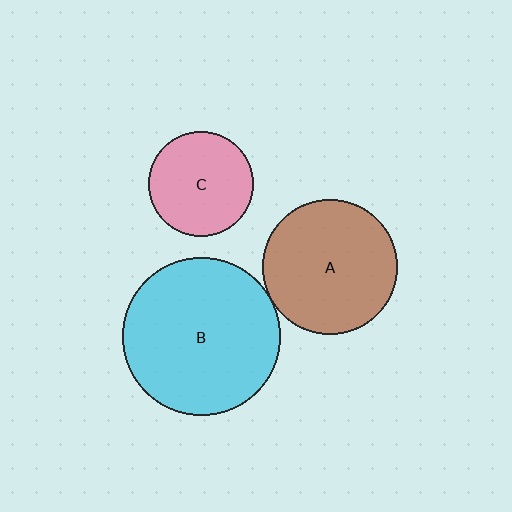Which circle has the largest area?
Circle B (cyan).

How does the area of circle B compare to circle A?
Approximately 1.4 times.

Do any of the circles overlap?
No, none of the circles overlap.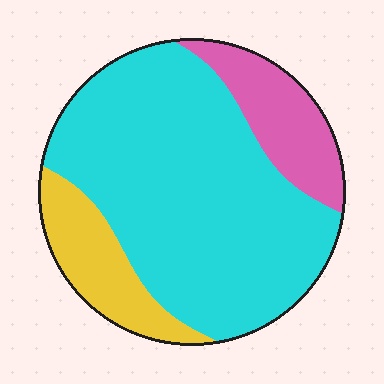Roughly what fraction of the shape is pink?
Pink covers about 15% of the shape.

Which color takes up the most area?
Cyan, at roughly 70%.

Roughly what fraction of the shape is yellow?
Yellow takes up about one sixth (1/6) of the shape.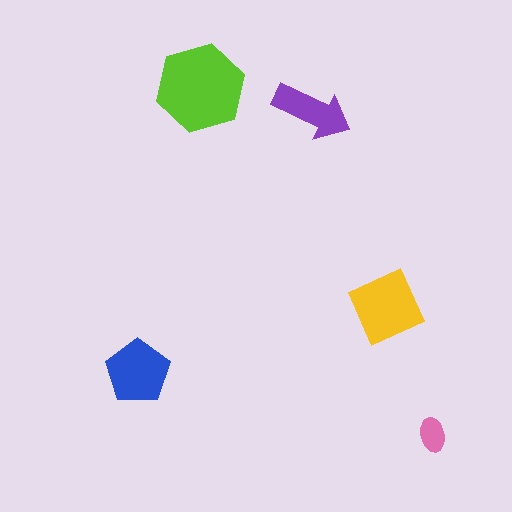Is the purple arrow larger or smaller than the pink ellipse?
Larger.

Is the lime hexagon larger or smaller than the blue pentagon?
Larger.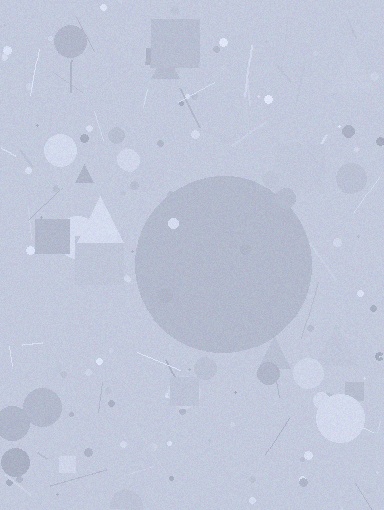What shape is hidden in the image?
A circle is hidden in the image.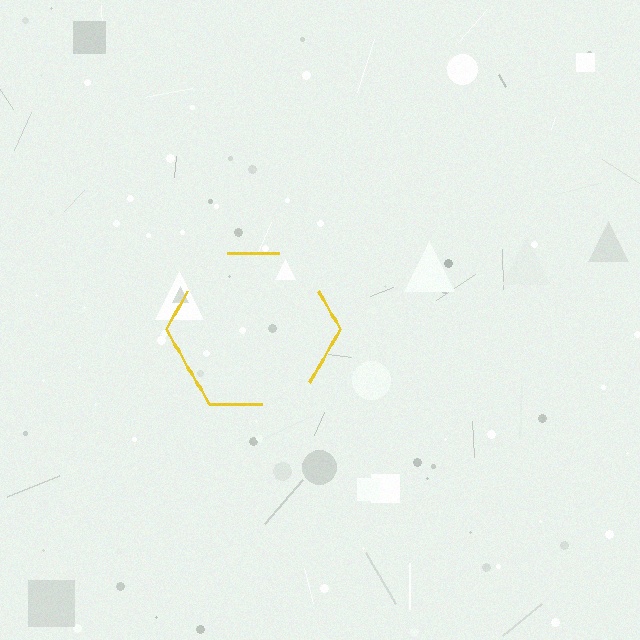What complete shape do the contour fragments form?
The contour fragments form a hexagon.